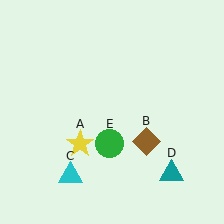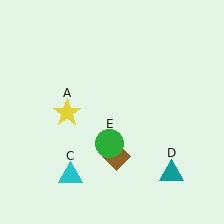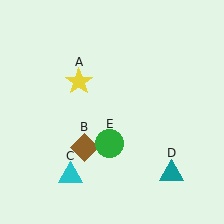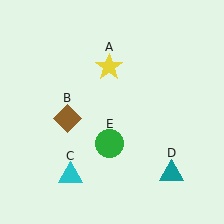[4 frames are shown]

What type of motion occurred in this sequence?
The yellow star (object A), brown diamond (object B) rotated clockwise around the center of the scene.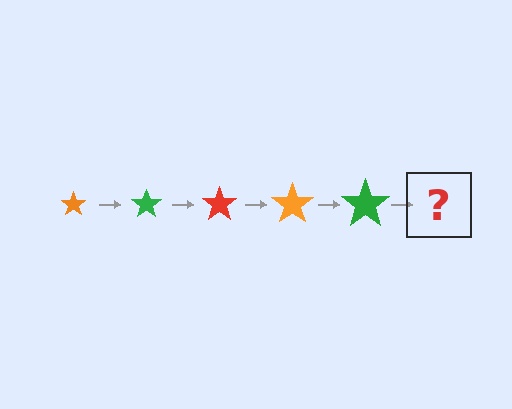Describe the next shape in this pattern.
It should be a red star, larger than the previous one.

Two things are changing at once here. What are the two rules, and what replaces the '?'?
The two rules are that the star grows larger each step and the color cycles through orange, green, and red. The '?' should be a red star, larger than the previous one.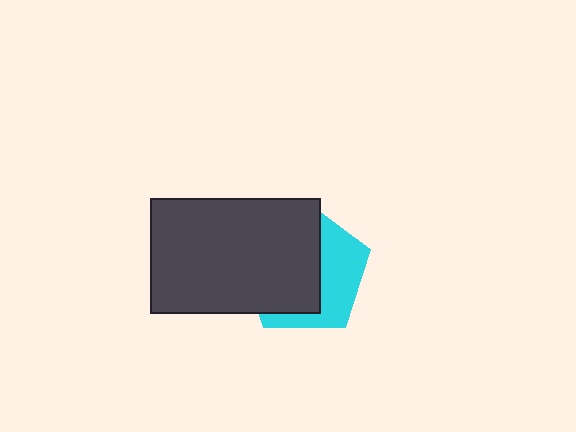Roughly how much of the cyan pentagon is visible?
A small part of it is visible (roughly 40%).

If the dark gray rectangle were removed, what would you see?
You would see the complete cyan pentagon.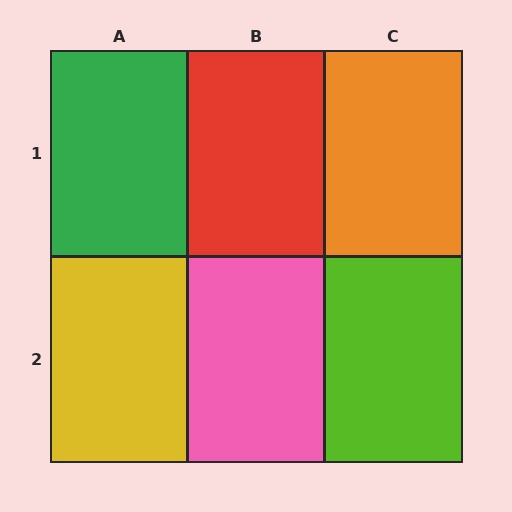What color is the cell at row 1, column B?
Red.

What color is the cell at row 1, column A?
Green.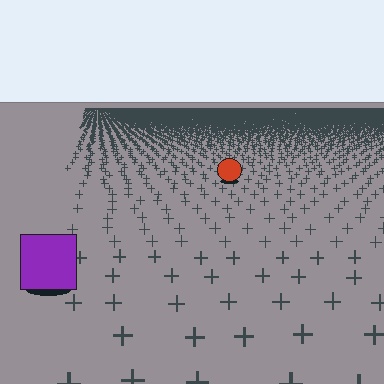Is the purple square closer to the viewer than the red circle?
Yes. The purple square is closer — you can tell from the texture gradient: the ground texture is coarser near it.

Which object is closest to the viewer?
The purple square is closest. The texture marks near it are larger and more spread out.